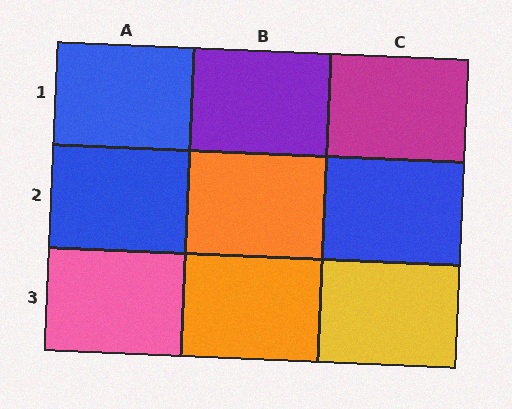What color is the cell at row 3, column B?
Orange.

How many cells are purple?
1 cell is purple.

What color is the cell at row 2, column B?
Orange.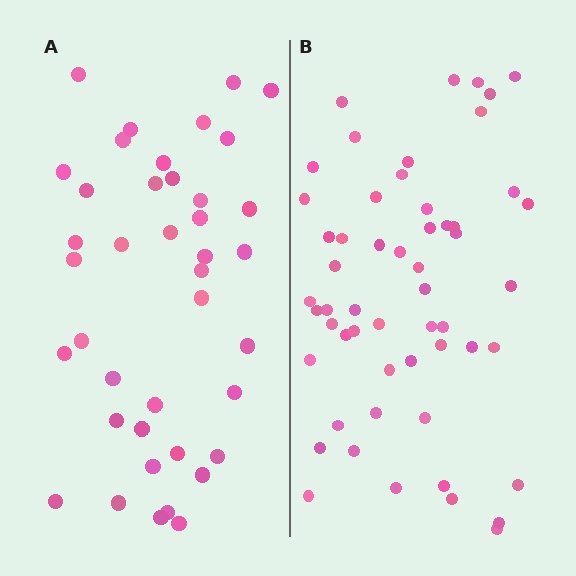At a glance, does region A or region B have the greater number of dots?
Region B (the right region) has more dots.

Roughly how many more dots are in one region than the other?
Region B has approximately 15 more dots than region A.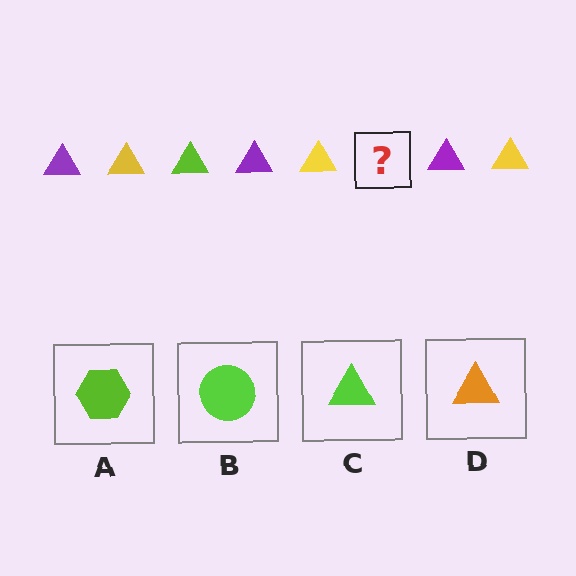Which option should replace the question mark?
Option C.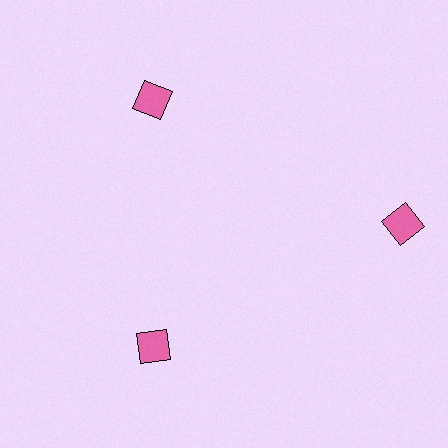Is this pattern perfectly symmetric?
No. The 3 pink squares are arranged in a ring, but one element near the 3 o'clock position is pushed outward from the center, breaking the 3-fold rotational symmetry.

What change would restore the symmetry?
The symmetry would be restored by moving it inward, back onto the ring so that all 3 squares sit at equal angles and equal distance from the center.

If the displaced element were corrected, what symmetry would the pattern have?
It would have 3-fold rotational symmetry — the pattern would map onto itself every 120 degrees.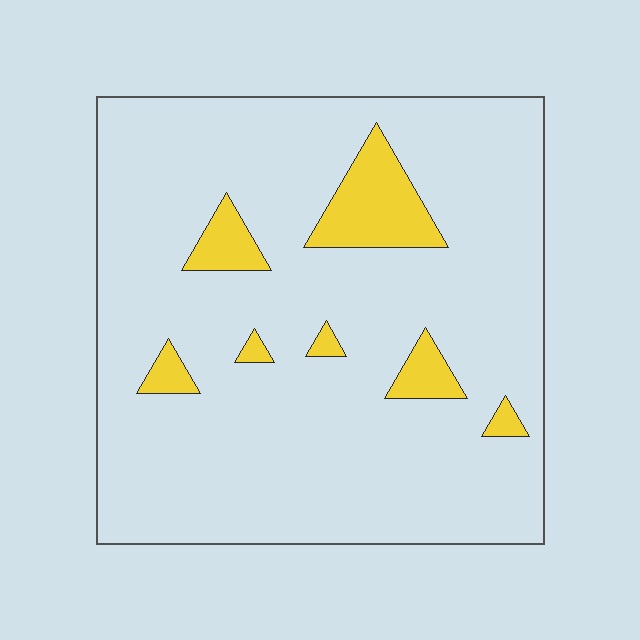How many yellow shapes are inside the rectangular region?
7.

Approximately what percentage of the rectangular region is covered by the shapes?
Approximately 10%.